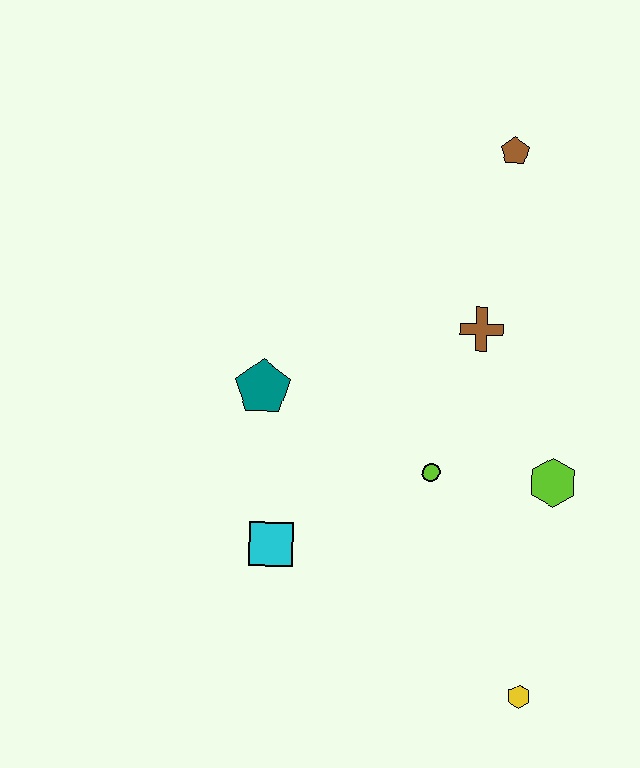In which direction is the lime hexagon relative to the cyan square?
The lime hexagon is to the right of the cyan square.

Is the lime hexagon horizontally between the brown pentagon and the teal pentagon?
No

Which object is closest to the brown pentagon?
The brown cross is closest to the brown pentagon.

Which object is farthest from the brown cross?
The yellow hexagon is farthest from the brown cross.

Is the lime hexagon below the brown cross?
Yes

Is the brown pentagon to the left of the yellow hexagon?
Yes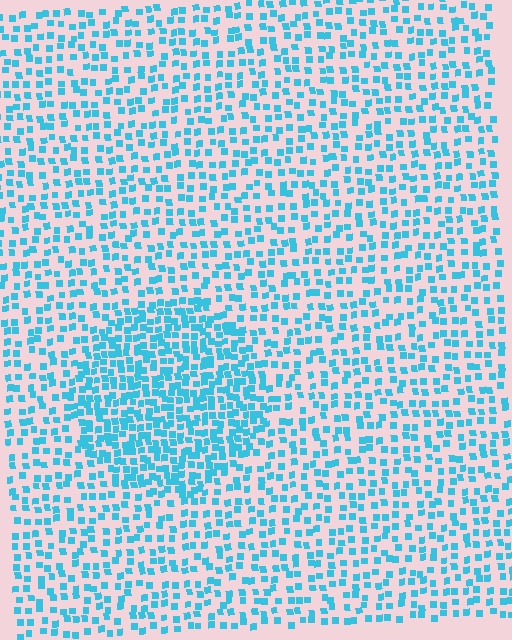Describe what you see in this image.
The image contains small cyan elements arranged at two different densities. A circle-shaped region is visible where the elements are more densely packed than the surrounding area.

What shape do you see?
I see a circle.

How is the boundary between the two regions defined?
The boundary is defined by a change in element density (approximately 1.9x ratio). All elements are the same color, size, and shape.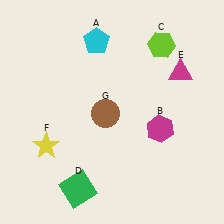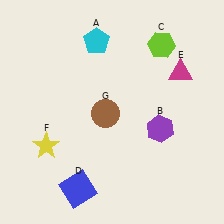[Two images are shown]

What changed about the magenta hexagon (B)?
In Image 1, B is magenta. In Image 2, it changed to purple.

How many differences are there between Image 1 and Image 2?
There are 2 differences between the two images.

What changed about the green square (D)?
In Image 1, D is green. In Image 2, it changed to blue.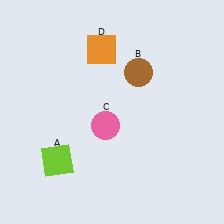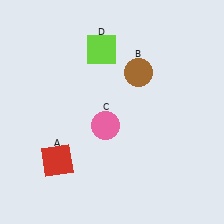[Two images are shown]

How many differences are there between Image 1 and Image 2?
There are 2 differences between the two images.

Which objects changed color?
A changed from lime to red. D changed from orange to lime.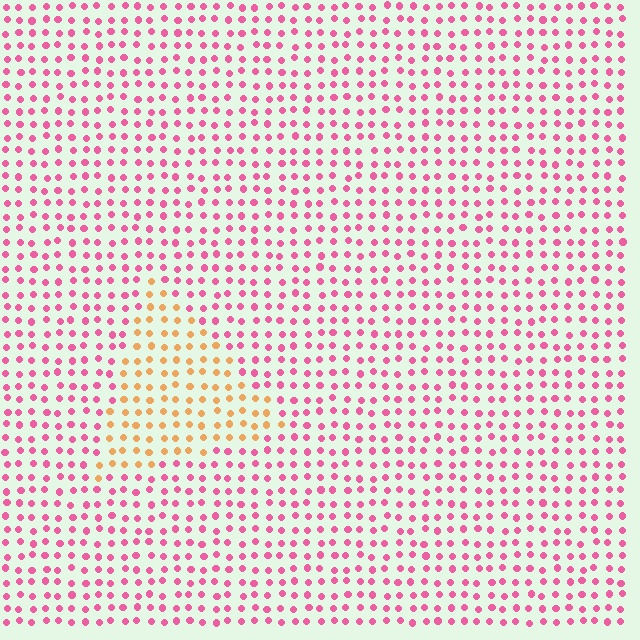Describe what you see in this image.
The image is filled with small pink elements in a uniform arrangement. A triangle-shaped region is visible where the elements are tinted to a slightly different hue, forming a subtle color boundary.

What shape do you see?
I see a triangle.